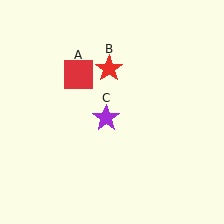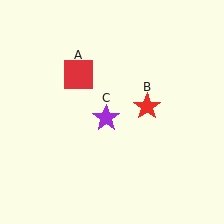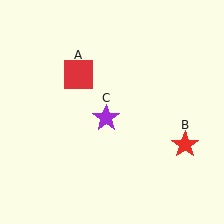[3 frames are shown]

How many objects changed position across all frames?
1 object changed position: red star (object B).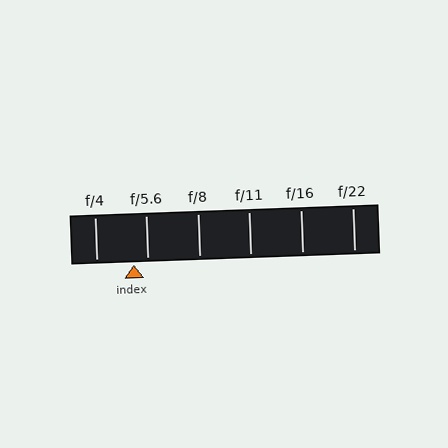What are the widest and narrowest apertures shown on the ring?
The widest aperture shown is f/4 and the narrowest is f/22.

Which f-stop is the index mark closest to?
The index mark is closest to f/5.6.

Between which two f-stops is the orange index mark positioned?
The index mark is between f/4 and f/5.6.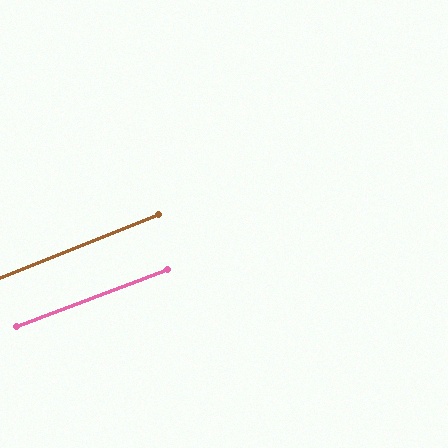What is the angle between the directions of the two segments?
Approximately 1 degree.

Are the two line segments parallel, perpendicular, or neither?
Parallel — their directions differ by only 1.1°.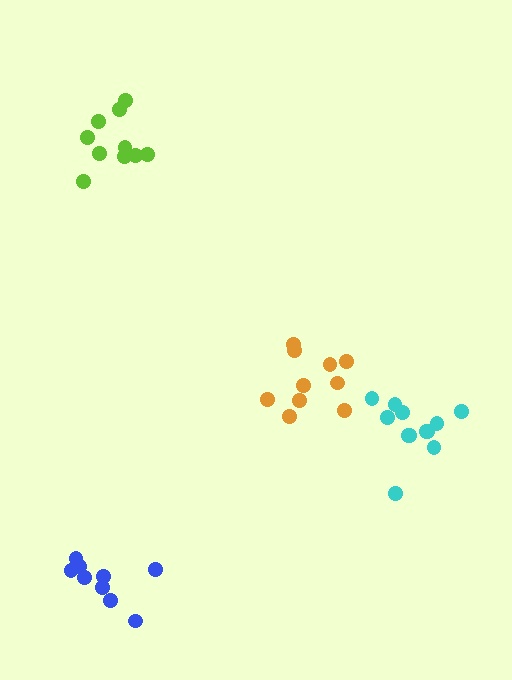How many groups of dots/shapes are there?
There are 4 groups.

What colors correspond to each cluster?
The clusters are colored: blue, orange, lime, cyan.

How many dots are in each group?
Group 1: 9 dots, Group 2: 10 dots, Group 3: 10 dots, Group 4: 12 dots (41 total).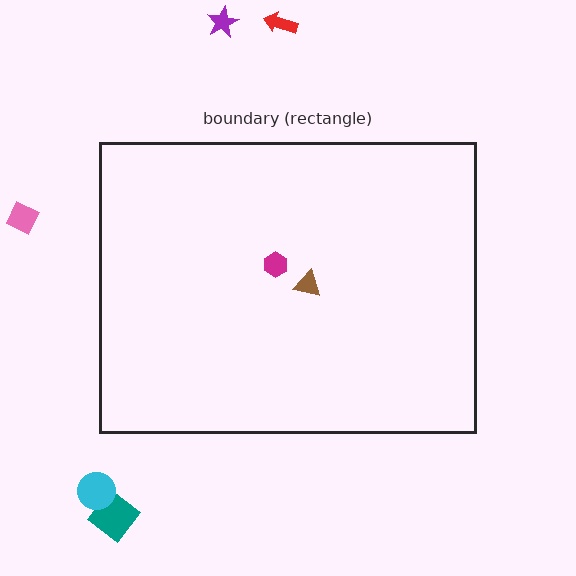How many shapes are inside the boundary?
2 inside, 5 outside.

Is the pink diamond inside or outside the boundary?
Outside.